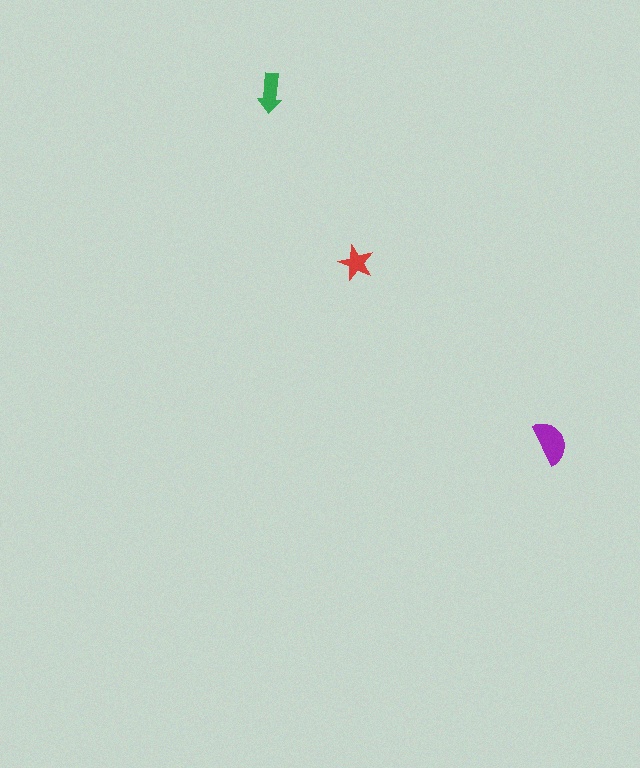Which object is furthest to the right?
The purple semicircle is rightmost.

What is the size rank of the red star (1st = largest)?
3rd.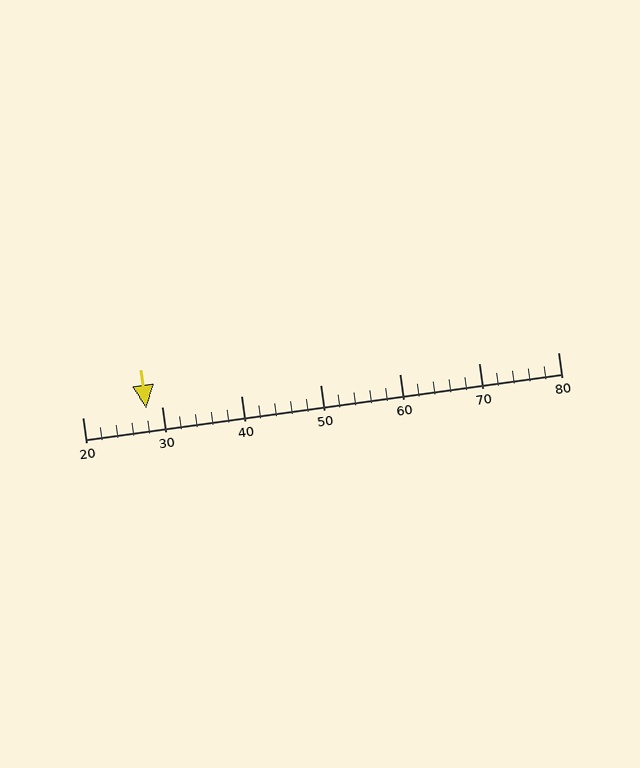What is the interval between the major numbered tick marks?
The major tick marks are spaced 10 units apart.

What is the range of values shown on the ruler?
The ruler shows values from 20 to 80.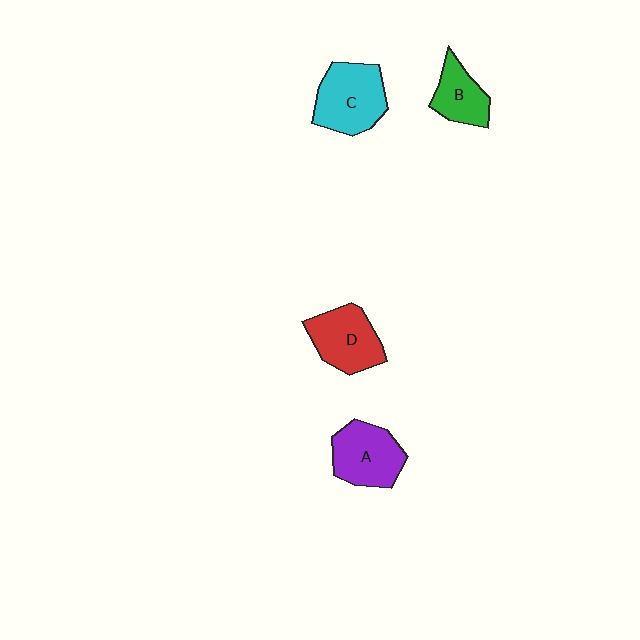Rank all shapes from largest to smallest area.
From largest to smallest: C (cyan), A (purple), D (red), B (green).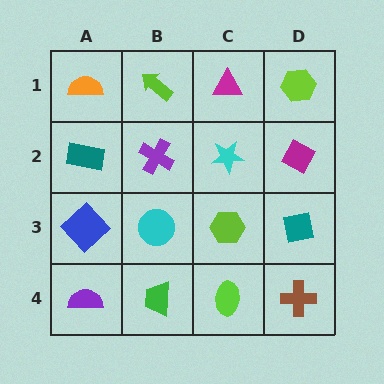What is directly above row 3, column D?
A magenta diamond.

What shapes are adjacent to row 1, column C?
A cyan star (row 2, column C), a lime arrow (row 1, column B), a lime hexagon (row 1, column D).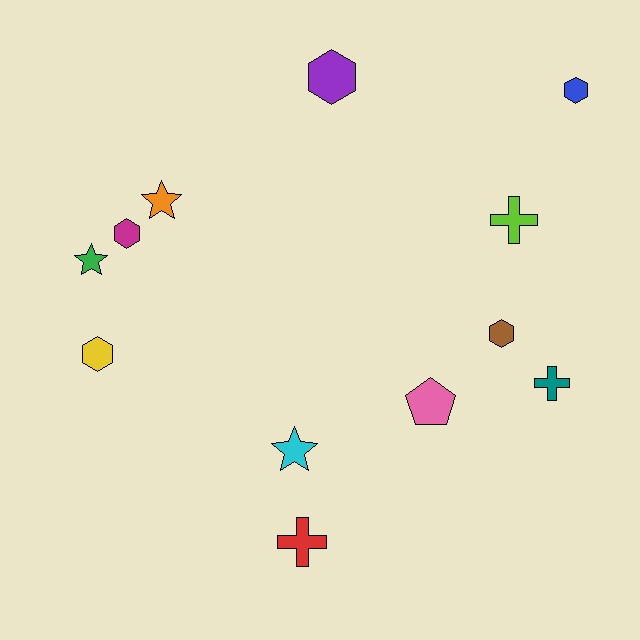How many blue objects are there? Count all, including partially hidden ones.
There is 1 blue object.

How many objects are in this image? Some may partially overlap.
There are 12 objects.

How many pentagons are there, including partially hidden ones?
There is 1 pentagon.